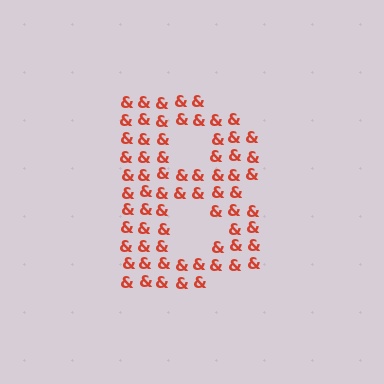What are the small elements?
The small elements are ampersands.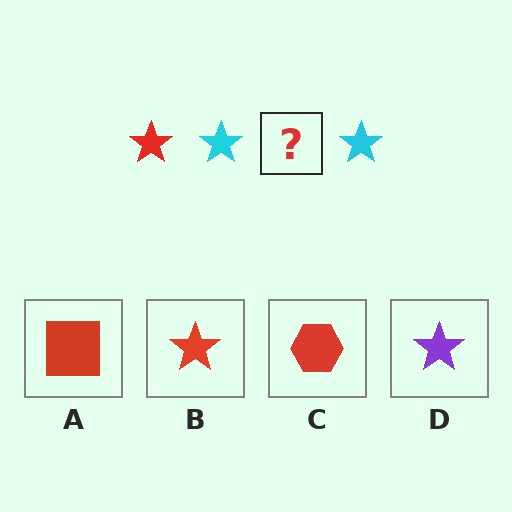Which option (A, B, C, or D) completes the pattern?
B.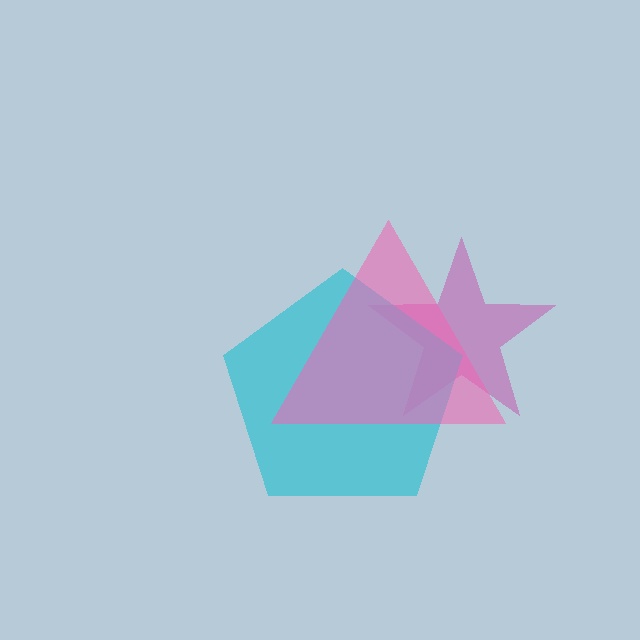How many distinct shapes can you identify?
There are 3 distinct shapes: a magenta star, a cyan pentagon, a pink triangle.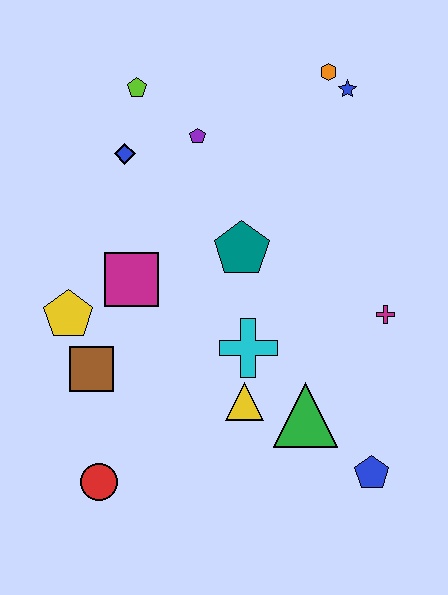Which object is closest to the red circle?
The brown square is closest to the red circle.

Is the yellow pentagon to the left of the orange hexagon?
Yes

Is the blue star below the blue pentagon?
No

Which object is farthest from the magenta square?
The blue pentagon is farthest from the magenta square.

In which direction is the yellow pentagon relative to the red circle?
The yellow pentagon is above the red circle.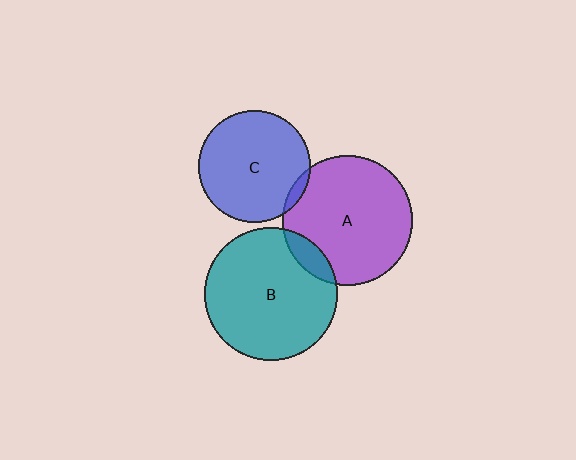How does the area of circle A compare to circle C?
Approximately 1.3 times.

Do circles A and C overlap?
Yes.